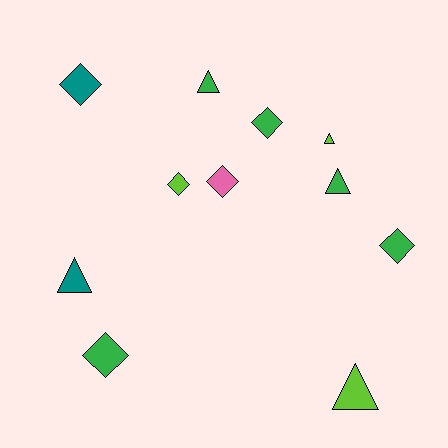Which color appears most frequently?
Green, with 5 objects.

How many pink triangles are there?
There are no pink triangles.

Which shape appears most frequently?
Diamond, with 6 objects.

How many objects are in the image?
There are 11 objects.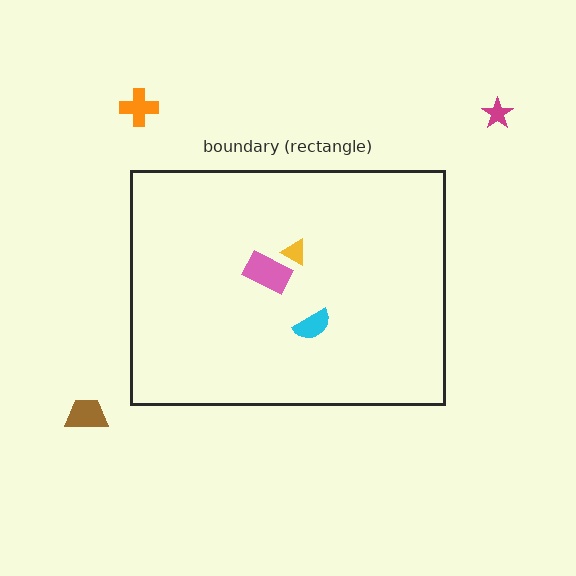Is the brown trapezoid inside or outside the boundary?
Outside.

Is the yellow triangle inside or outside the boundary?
Inside.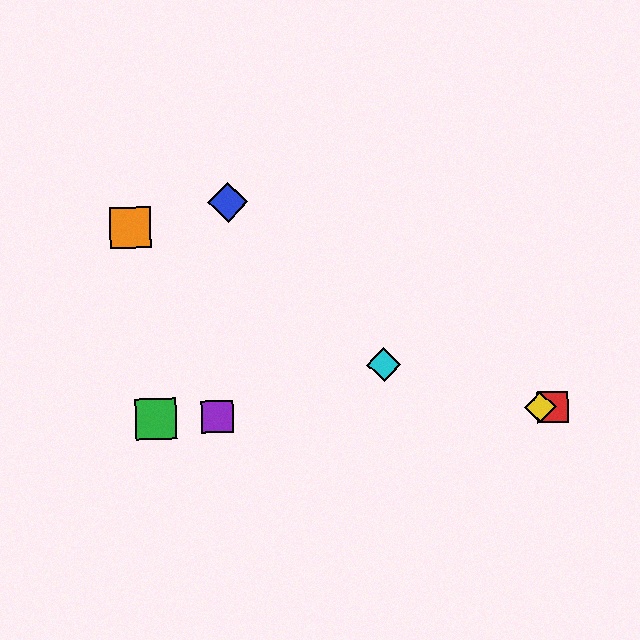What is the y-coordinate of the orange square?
The orange square is at y≈228.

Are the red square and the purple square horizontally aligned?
Yes, both are at y≈407.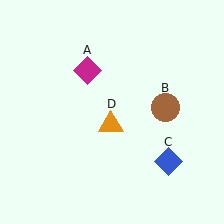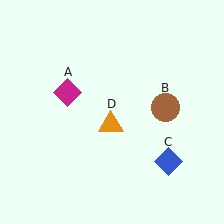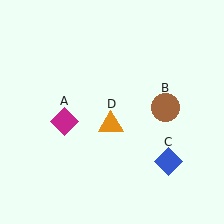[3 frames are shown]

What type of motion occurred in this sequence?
The magenta diamond (object A) rotated counterclockwise around the center of the scene.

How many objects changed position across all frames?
1 object changed position: magenta diamond (object A).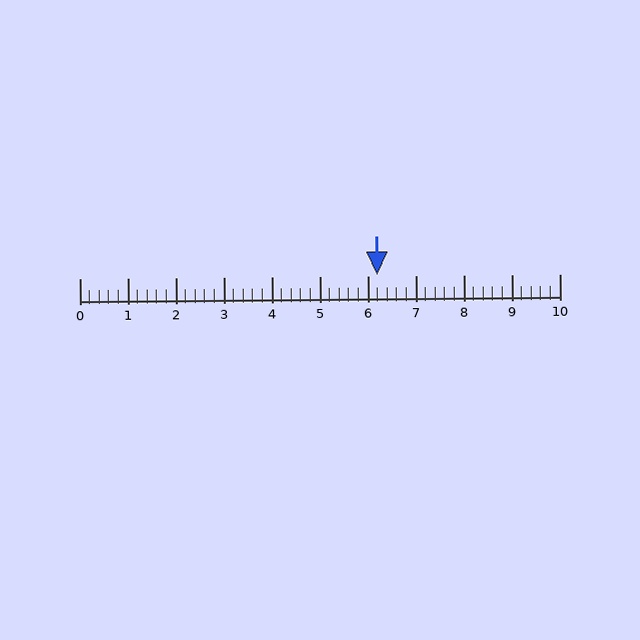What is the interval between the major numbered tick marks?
The major tick marks are spaced 1 units apart.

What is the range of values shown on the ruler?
The ruler shows values from 0 to 10.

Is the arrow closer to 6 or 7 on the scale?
The arrow is closer to 6.